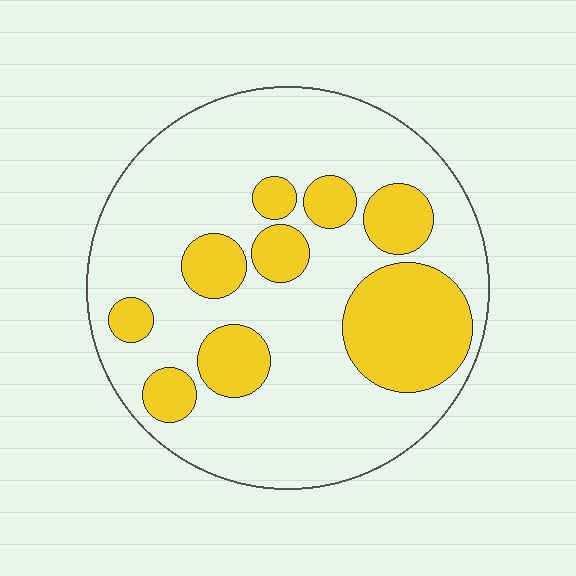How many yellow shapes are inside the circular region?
9.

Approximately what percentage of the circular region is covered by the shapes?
Approximately 30%.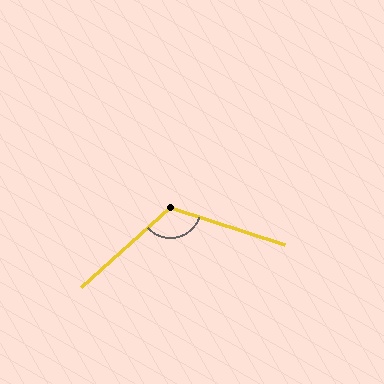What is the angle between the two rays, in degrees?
Approximately 120 degrees.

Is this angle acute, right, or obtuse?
It is obtuse.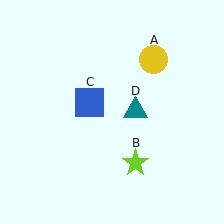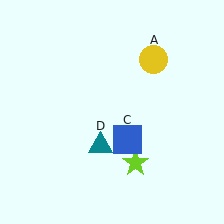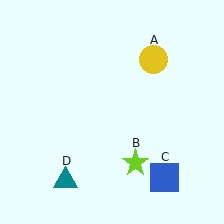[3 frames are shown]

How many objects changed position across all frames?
2 objects changed position: blue square (object C), teal triangle (object D).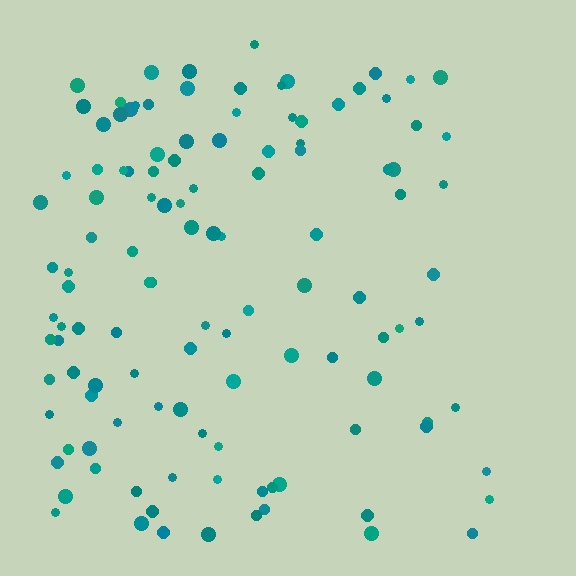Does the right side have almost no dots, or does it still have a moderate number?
Still a moderate number, just noticeably fewer than the left.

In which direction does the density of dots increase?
From right to left, with the left side densest.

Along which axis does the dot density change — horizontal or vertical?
Horizontal.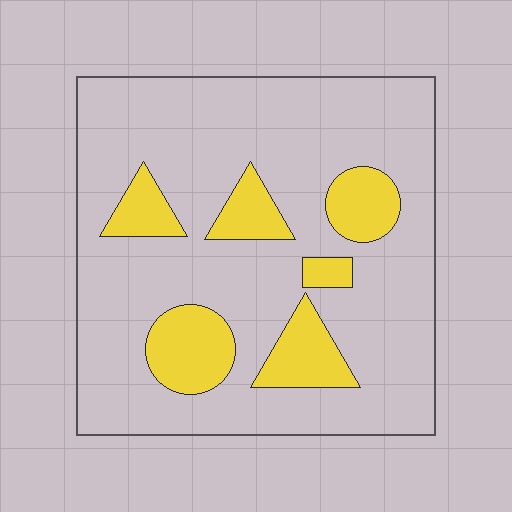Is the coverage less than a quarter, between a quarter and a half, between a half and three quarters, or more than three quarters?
Less than a quarter.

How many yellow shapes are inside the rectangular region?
6.